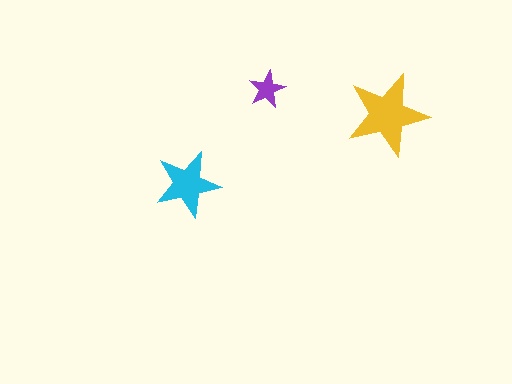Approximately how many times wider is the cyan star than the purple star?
About 2 times wider.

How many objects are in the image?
There are 3 objects in the image.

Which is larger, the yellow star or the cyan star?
The yellow one.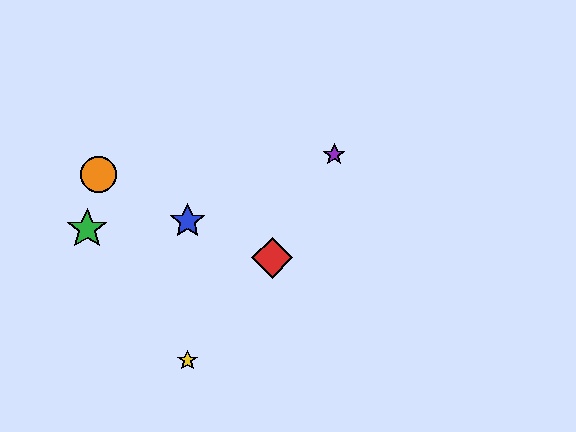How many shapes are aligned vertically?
2 shapes (the blue star, the yellow star) are aligned vertically.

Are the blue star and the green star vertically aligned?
No, the blue star is at x≈187 and the green star is at x≈87.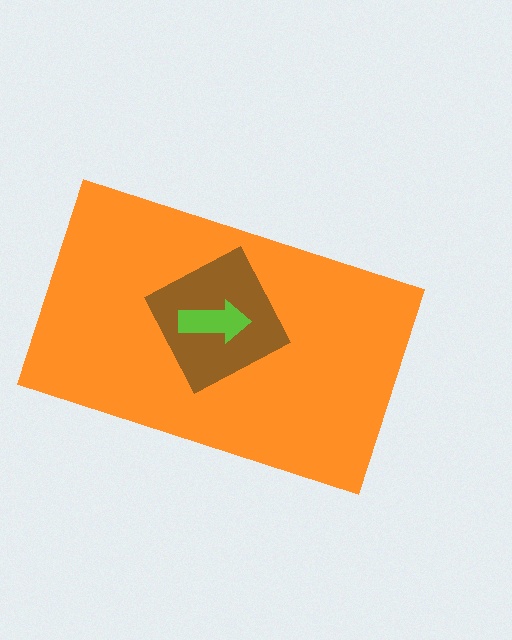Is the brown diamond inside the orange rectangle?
Yes.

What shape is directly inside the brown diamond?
The lime arrow.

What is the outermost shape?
The orange rectangle.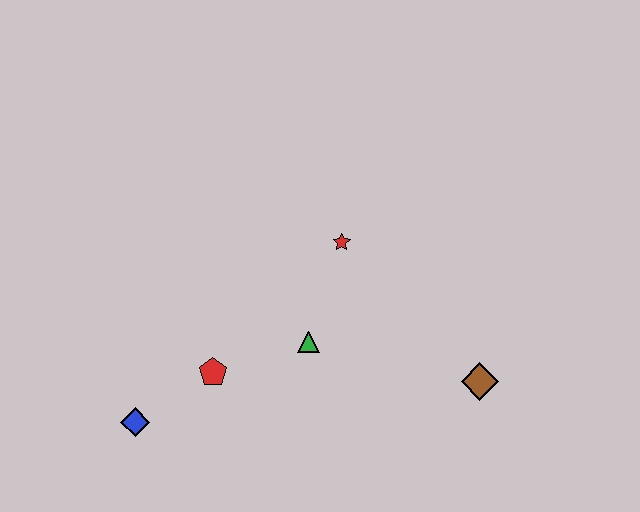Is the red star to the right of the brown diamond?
No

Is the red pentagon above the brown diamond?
Yes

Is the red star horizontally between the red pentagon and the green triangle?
No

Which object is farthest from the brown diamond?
The blue diamond is farthest from the brown diamond.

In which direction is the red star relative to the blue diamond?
The red star is to the right of the blue diamond.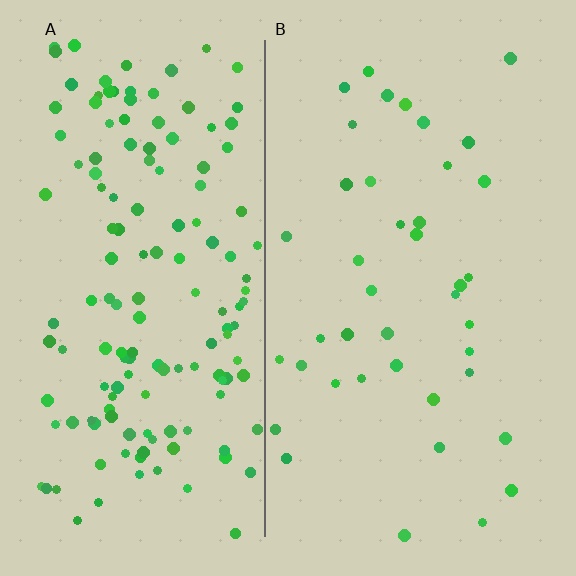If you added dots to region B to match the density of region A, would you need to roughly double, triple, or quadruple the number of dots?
Approximately quadruple.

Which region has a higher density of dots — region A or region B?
A (the left).